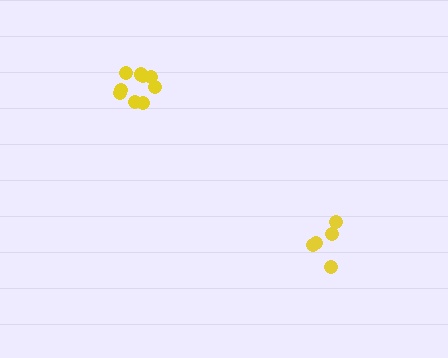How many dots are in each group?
Group 1: 9 dots, Group 2: 5 dots (14 total).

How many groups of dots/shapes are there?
There are 2 groups.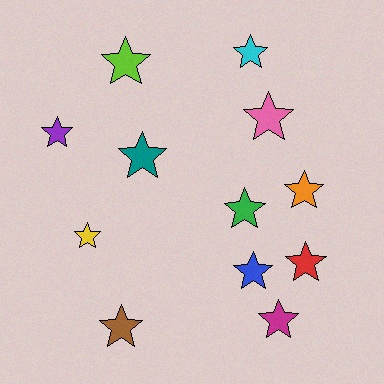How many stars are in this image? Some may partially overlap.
There are 12 stars.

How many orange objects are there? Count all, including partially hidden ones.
There is 1 orange object.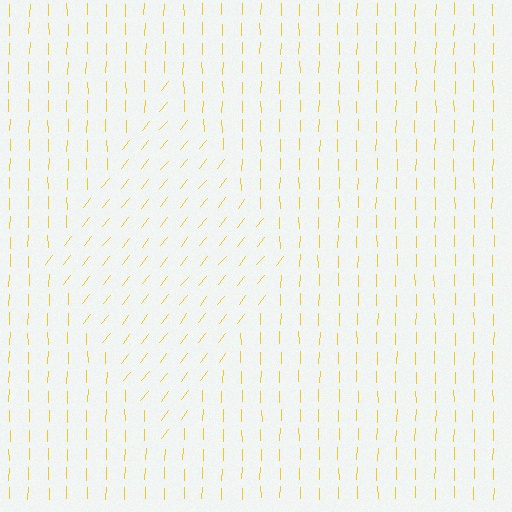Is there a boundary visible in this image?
Yes, there is a texture boundary formed by a change in line orientation.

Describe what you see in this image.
The image is filled with small yellow line segments. A diamond region in the image has lines oriented differently from the surrounding lines, creating a visible texture boundary.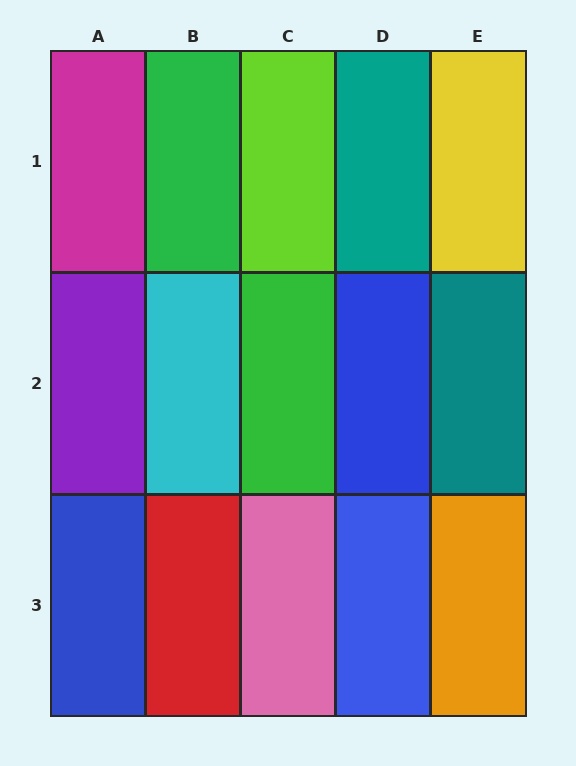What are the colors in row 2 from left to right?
Purple, cyan, green, blue, teal.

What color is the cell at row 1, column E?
Yellow.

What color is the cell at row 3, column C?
Pink.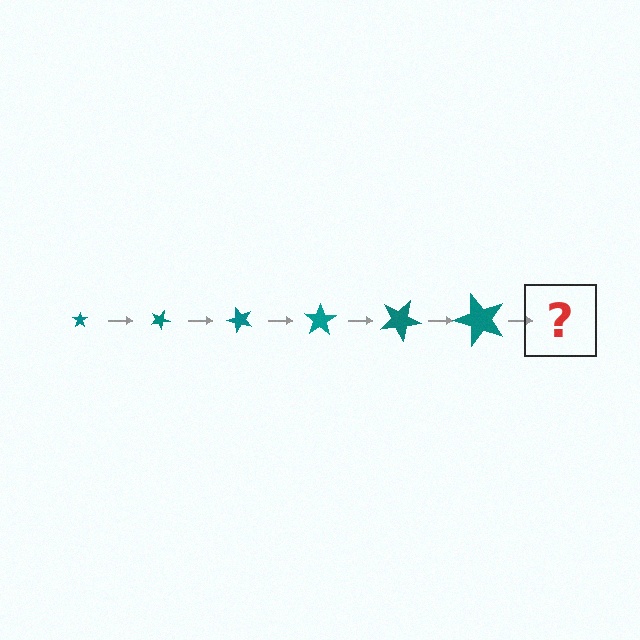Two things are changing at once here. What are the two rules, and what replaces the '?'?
The two rules are that the star grows larger each step and it rotates 25 degrees each step. The '?' should be a star, larger than the previous one and rotated 150 degrees from the start.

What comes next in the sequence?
The next element should be a star, larger than the previous one and rotated 150 degrees from the start.